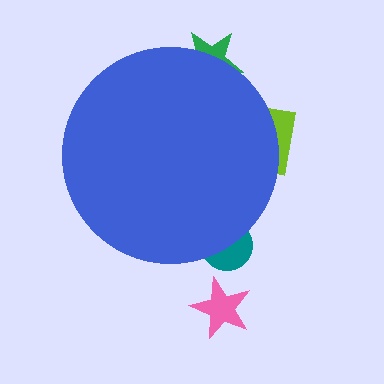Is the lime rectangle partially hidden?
Yes, the lime rectangle is partially hidden behind the blue circle.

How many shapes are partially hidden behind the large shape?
3 shapes are partially hidden.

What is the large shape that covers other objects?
A blue circle.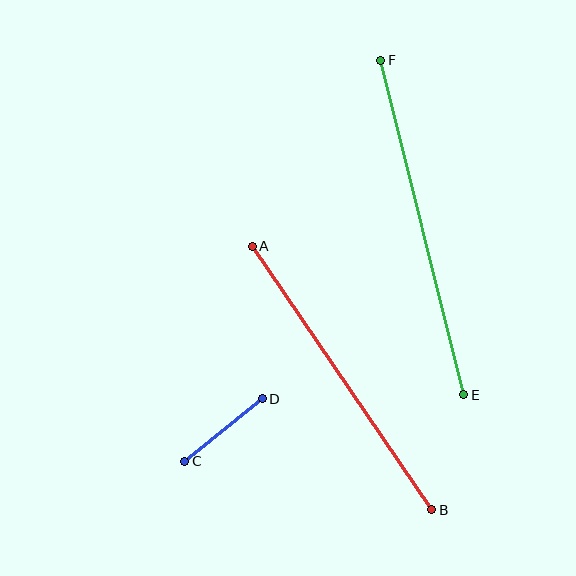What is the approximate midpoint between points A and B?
The midpoint is at approximately (342, 378) pixels.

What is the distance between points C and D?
The distance is approximately 99 pixels.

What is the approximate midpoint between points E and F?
The midpoint is at approximately (422, 227) pixels.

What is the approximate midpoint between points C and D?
The midpoint is at approximately (223, 430) pixels.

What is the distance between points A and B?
The distance is approximately 319 pixels.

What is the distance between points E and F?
The distance is approximately 345 pixels.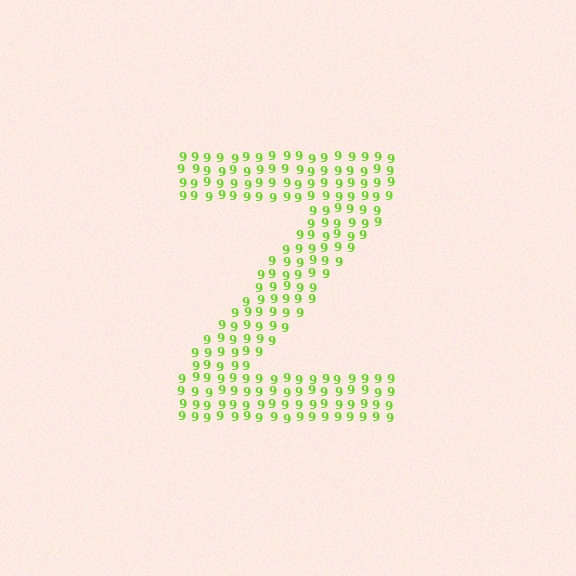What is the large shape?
The large shape is the letter Z.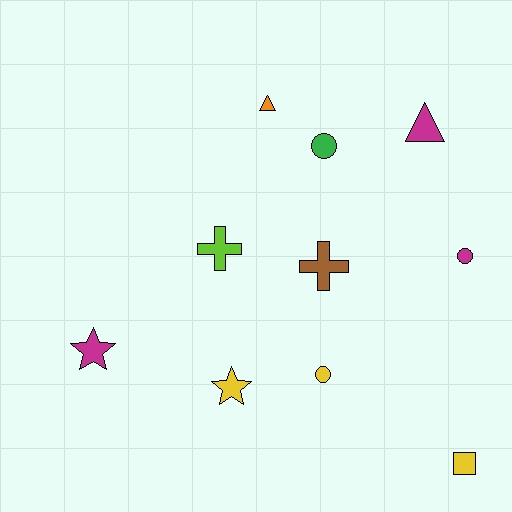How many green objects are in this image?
There is 1 green object.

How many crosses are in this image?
There are 2 crosses.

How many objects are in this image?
There are 10 objects.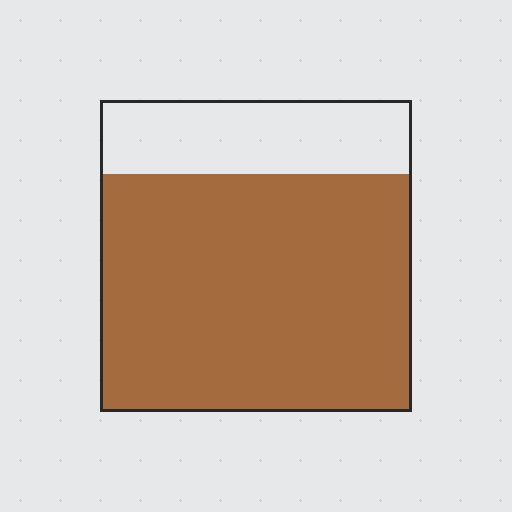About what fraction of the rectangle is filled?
About three quarters (3/4).